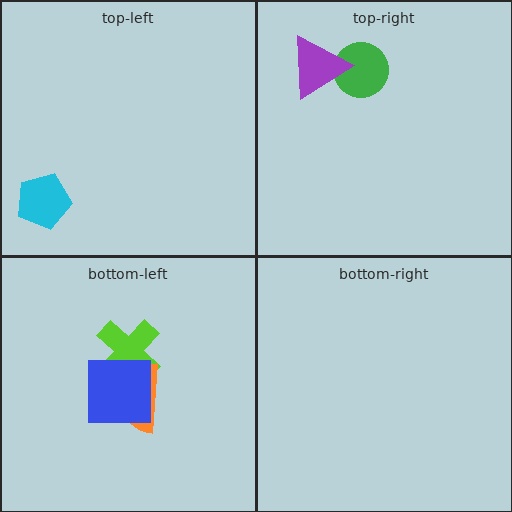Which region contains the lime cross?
The bottom-left region.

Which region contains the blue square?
The bottom-left region.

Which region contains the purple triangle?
The top-right region.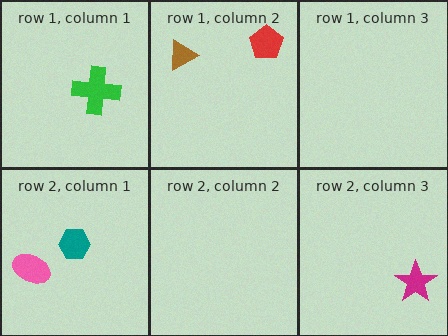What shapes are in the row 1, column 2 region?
The brown triangle, the red pentagon.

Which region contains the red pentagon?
The row 1, column 2 region.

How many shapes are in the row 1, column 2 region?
2.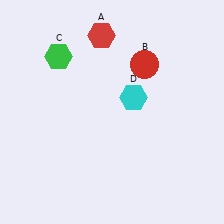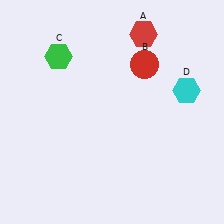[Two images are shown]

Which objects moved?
The objects that moved are: the red hexagon (A), the cyan hexagon (D).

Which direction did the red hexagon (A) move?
The red hexagon (A) moved right.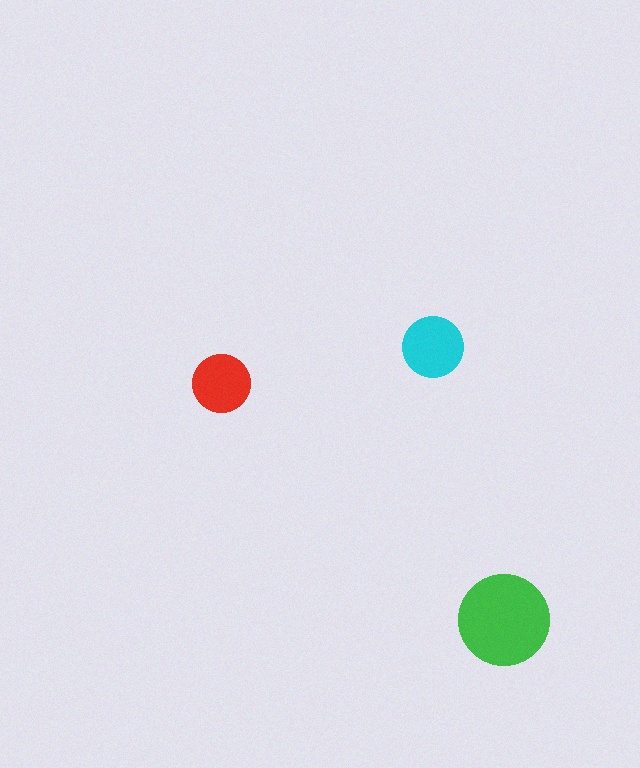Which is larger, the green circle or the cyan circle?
The green one.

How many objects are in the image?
There are 3 objects in the image.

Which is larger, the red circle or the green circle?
The green one.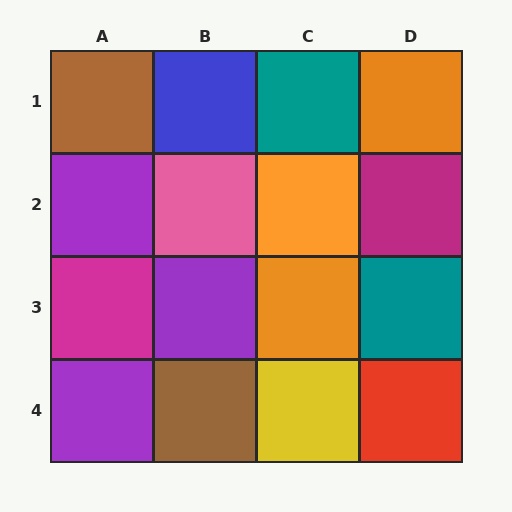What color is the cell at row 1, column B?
Blue.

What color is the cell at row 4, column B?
Brown.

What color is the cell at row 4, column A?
Purple.